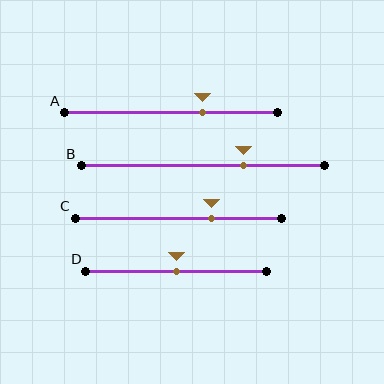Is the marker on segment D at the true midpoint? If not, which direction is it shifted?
Yes, the marker on segment D is at the true midpoint.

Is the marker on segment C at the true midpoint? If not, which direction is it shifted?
No, the marker on segment C is shifted to the right by about 16% of the segment length.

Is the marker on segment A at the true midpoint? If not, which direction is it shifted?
No, the marker on segment A is shifted to the right by about 15% of the segment length.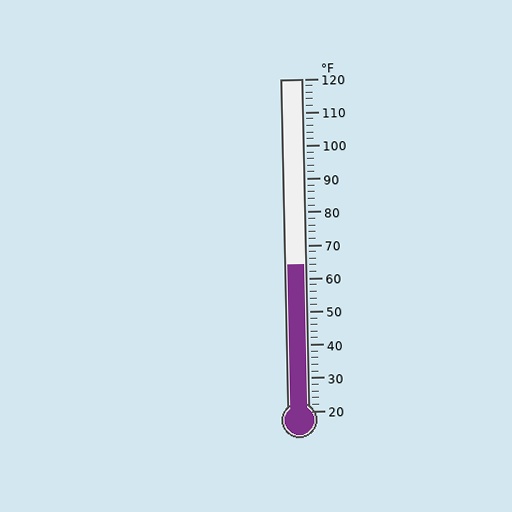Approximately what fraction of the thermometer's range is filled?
The thermometer is filled to approximately 45% of its range.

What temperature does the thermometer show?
The thermometer shows approximately 64°F.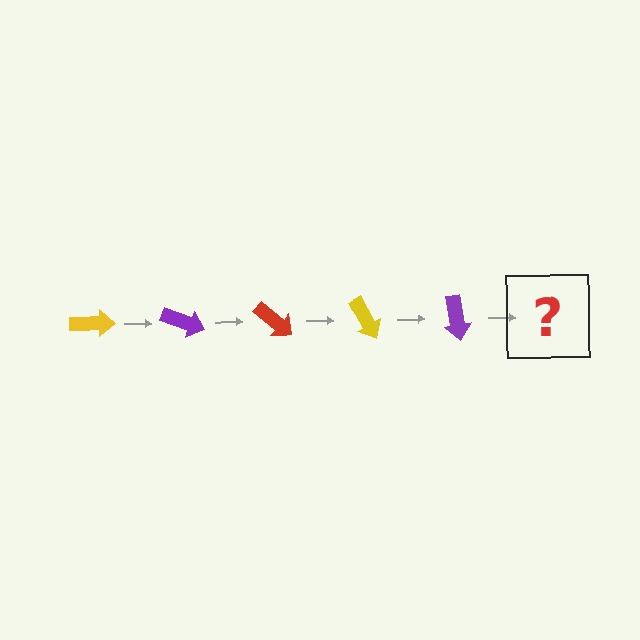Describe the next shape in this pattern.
It should be a red arrow, rotated 100 degrees from the start.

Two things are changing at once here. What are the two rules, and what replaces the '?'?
The two rules are that it rotates 20 degrees each step and the color cycles through yellow, purple, and red. The '?' should be a red arrow, rotated 100 degrees from the start.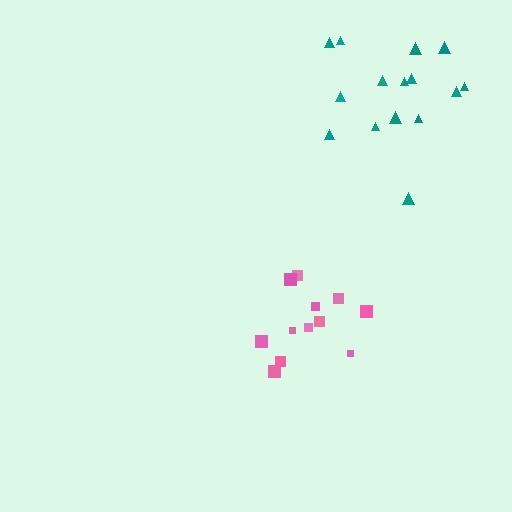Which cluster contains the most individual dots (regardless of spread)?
Teal (15).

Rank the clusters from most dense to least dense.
teal, pink.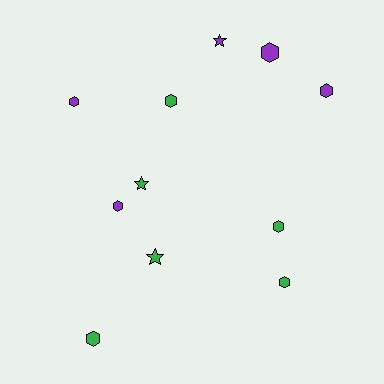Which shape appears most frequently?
Hexagon, with 8 objects.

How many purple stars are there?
There is 1 purple star.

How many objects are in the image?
There are 11 objects.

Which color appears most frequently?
Green, with 6 objects.